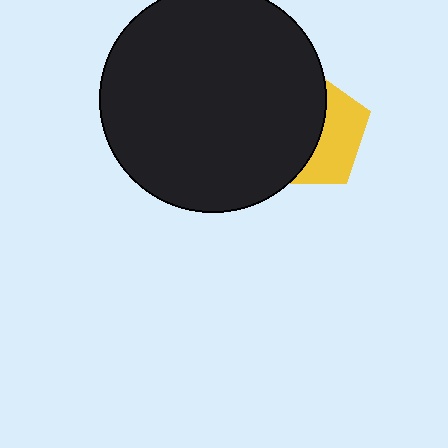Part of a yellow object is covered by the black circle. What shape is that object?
It is a pentagon.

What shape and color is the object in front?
The object in front is a black circle.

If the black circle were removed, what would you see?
You would see the complete yellow pentagon.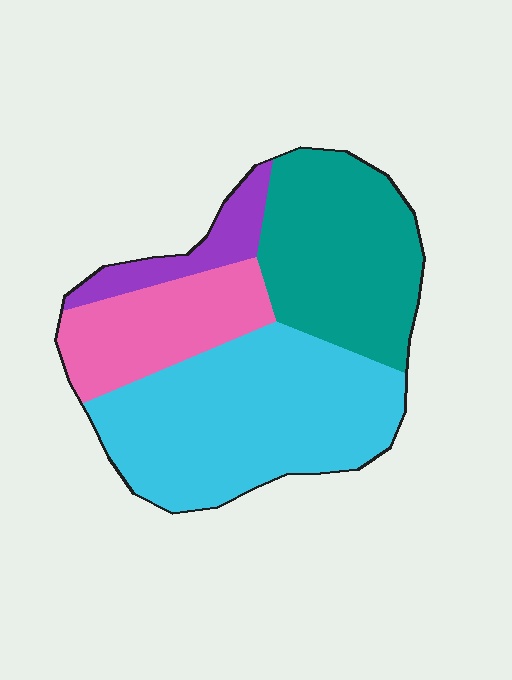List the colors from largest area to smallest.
From largest to smallest: cyan, teal, pink, purple.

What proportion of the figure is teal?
Teal covers roughly 30% of the figure.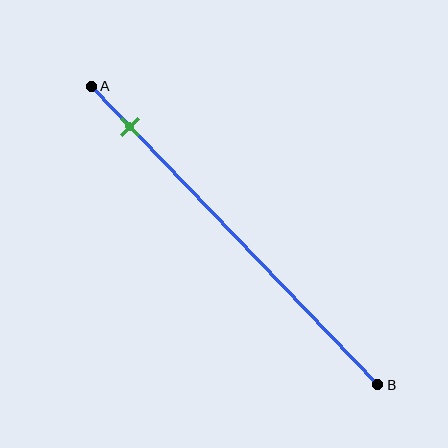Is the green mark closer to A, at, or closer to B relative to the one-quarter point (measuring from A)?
The green mark is closer to point A than the one-quarter point of segment AB.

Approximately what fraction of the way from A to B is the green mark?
The green mark is approximately 15% of the way from A to B.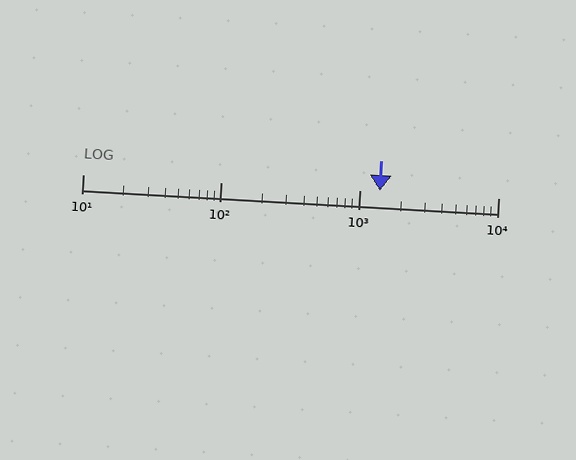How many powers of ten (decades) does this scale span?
The scale spans 3 decades, from 10 to 10000.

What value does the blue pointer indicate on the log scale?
The pointer indicates approximately 1400.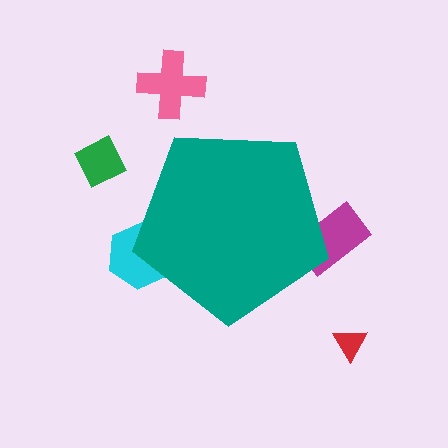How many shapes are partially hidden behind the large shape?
2 shapes are partially hidden.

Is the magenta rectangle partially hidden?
Yes, the magenta rectangle is partially hidden behind the teal pentagon.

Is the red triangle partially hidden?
No, the red triangle is fully visible.